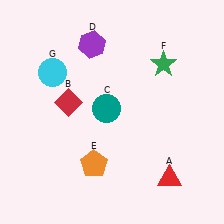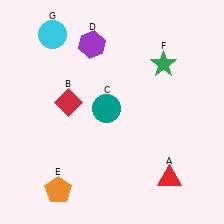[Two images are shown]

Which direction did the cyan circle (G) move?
The cyan circle (G) moved up.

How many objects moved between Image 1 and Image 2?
2 objects moved between the two images.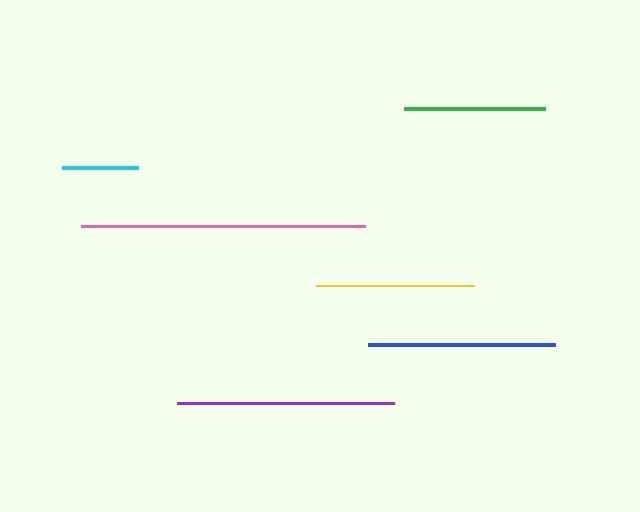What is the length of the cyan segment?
The cyan segment is approximately 76 pixels long.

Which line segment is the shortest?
The cyan line is the shortest at approximately 76 pixels.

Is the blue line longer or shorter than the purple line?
The purple line is longer than the blue line.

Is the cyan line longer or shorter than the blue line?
The blue line is longer than the cyan line.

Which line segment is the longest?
The pink line is the longest at approximately 284 pixels.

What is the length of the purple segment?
The purple segment is approximately 218 pixels long.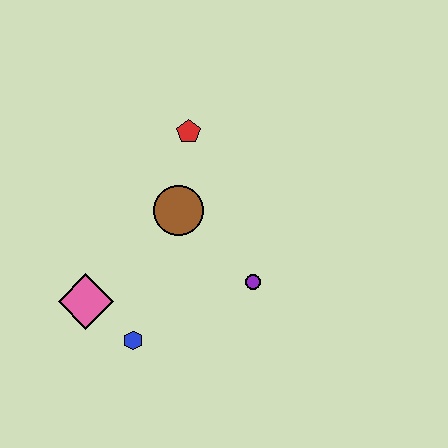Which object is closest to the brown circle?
The red pentagon is closest to the brown circle.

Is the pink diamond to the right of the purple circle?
No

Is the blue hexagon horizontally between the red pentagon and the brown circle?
No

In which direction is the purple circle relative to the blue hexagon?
The purple circle is to the right of the blue hexagon.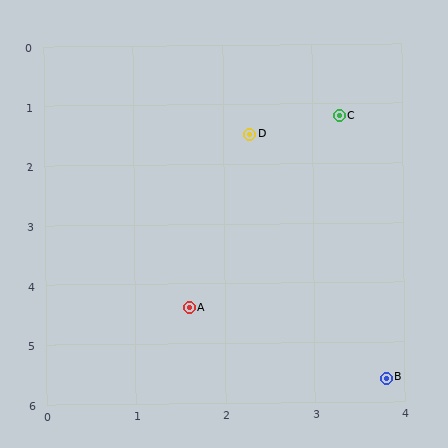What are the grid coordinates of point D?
Point D is at approximately (2.3, 1.5).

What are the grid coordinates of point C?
Point C is at approximately (3.3, 1.2).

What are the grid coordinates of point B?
Point B is at approximately (3.8, 5.6).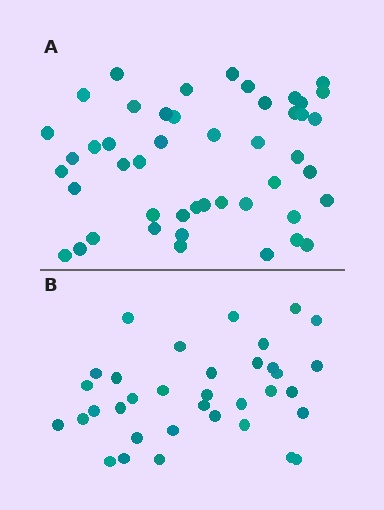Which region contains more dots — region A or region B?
Region A (the top region) has more dots.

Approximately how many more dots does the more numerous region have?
Region A has roughly 12 or so more dots than region B.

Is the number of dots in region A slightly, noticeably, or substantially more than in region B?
Region A has noticeably more, but not dramatically so. The ratio is roughly 1.3 to 1.